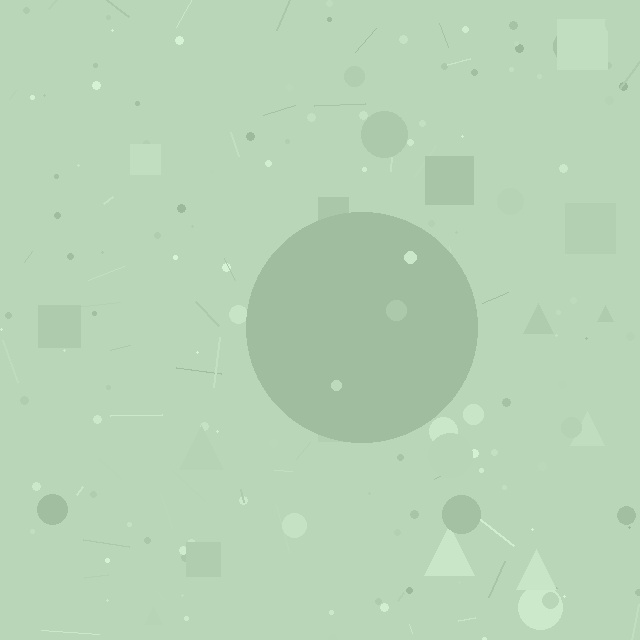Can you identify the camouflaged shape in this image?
The camouflaged shape is a circle.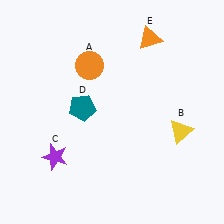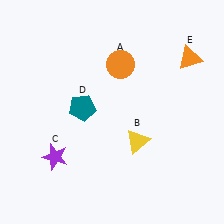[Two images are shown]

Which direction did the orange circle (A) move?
The orange circle (A) moved right.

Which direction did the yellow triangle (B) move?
The yellow triangle (B) moved left.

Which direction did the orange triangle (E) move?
The orange triangle (E) moved right.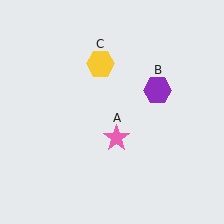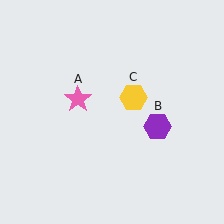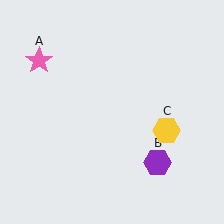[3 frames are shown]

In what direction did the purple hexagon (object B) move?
The purple hexagon (object B) moved down.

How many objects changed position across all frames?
3 objects changed position: pink star (object A), purple hexagon (object B), yellow hexagon (object C).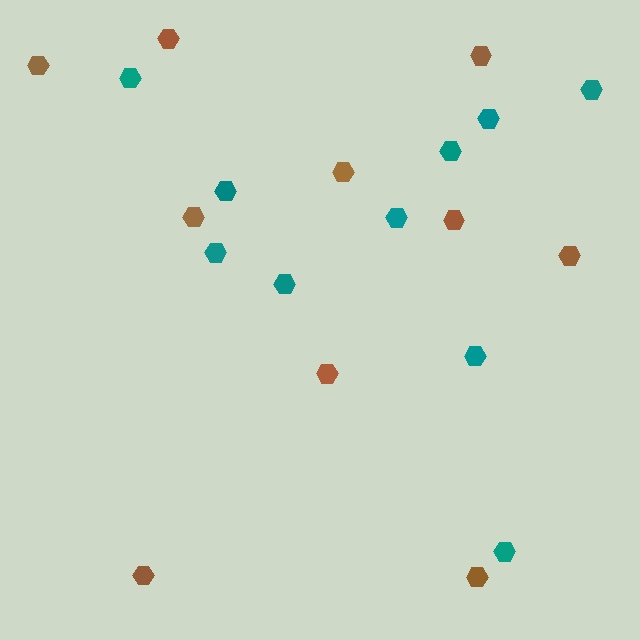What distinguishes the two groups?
There are 2 groups: one group of teal hexagons (10) and one group of brown hexagons (10).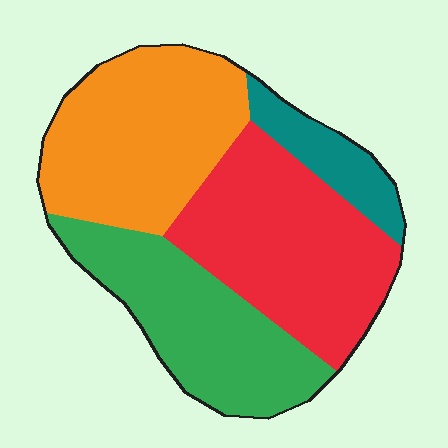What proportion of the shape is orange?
Orange takes up about one third (1/3) of the shape.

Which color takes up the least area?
Teal, at roughly 10%.